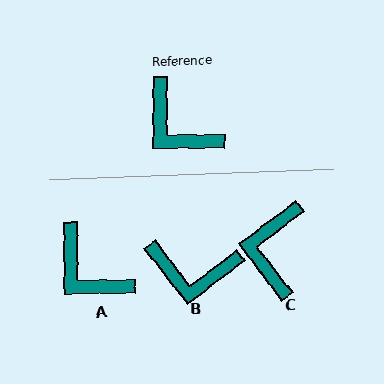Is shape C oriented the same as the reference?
No, it is off by about 53 degrees.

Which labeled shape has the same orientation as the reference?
A.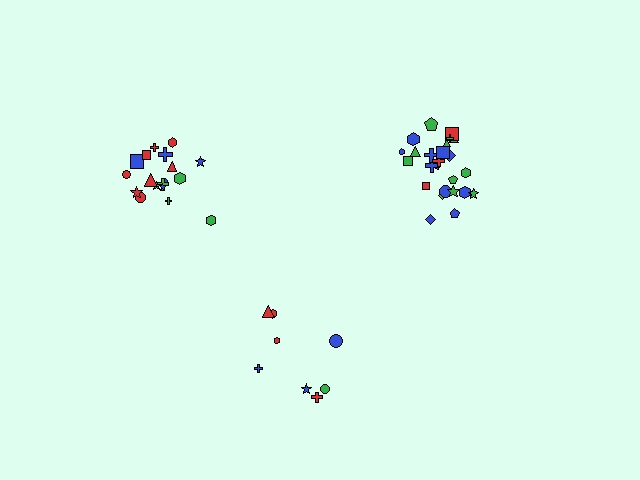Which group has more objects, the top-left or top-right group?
The top-right group.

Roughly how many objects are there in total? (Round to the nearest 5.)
Roughly 50 objects in total.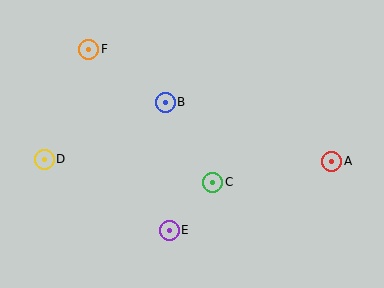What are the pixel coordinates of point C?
Point C is at (213, 182).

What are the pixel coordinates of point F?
Point F is at (89, 49).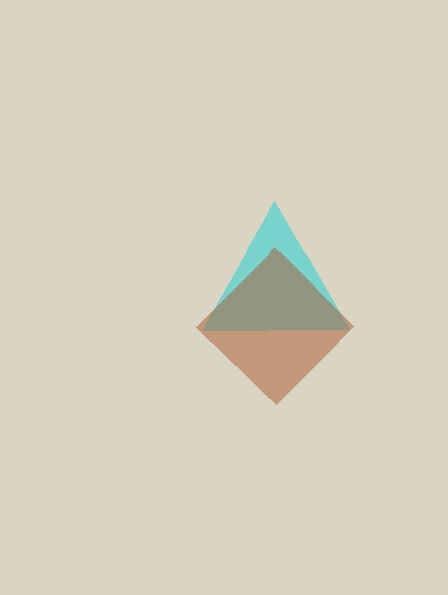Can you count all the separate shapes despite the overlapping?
Yes, there are 2 separate shapes.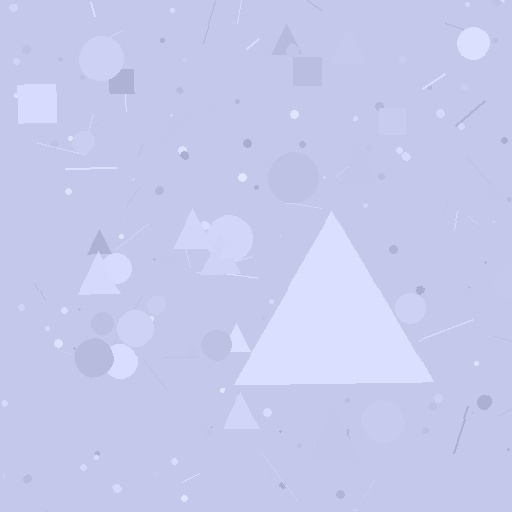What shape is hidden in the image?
A triangle is hidden in the image.